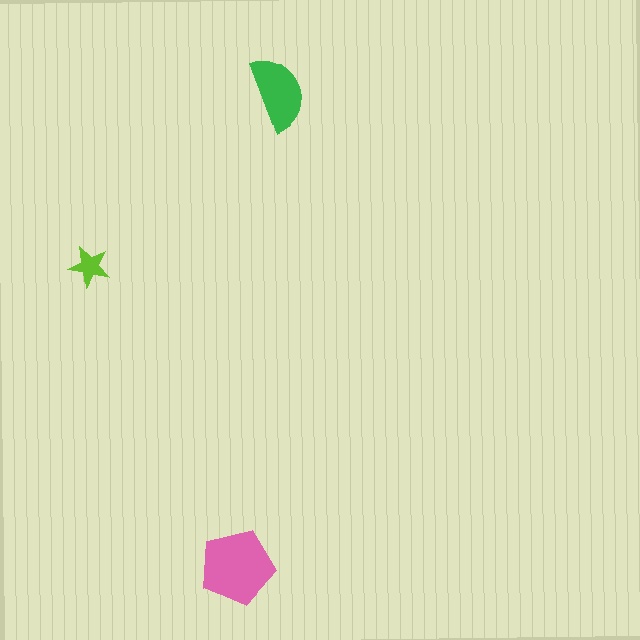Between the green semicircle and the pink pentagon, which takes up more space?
The pink pentagon.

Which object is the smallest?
The lime star.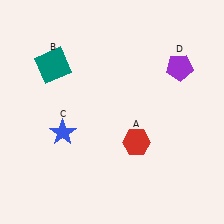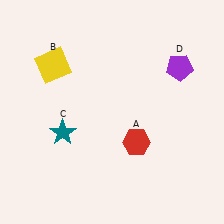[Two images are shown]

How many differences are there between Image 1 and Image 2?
There are 2 differences between the two images.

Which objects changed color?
B changed from teal to yellow. C changed from blue to teal.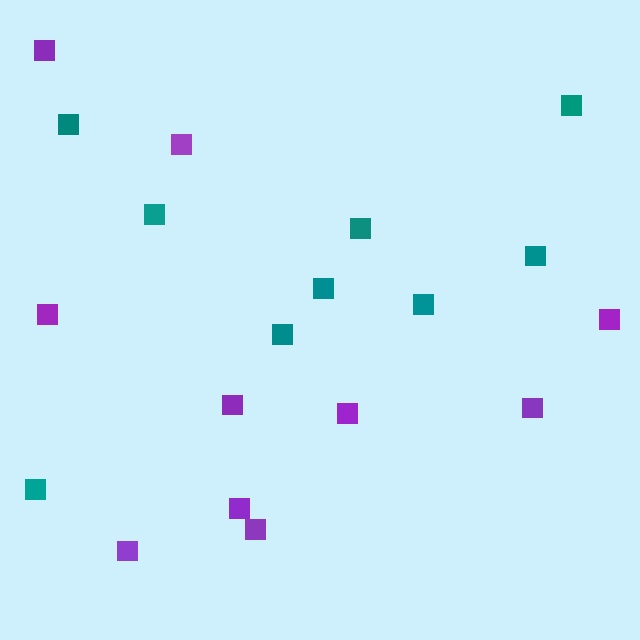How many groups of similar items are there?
There are 2 groups: one group of purple squares (10) and one group of teal squares (9).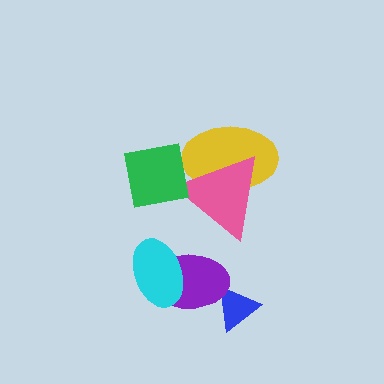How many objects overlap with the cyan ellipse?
1 object overlaps with the cyan ellipse.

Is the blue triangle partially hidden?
Yes, it is partially covered by another shape.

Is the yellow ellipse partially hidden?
Yes, it is partially covered by another shape.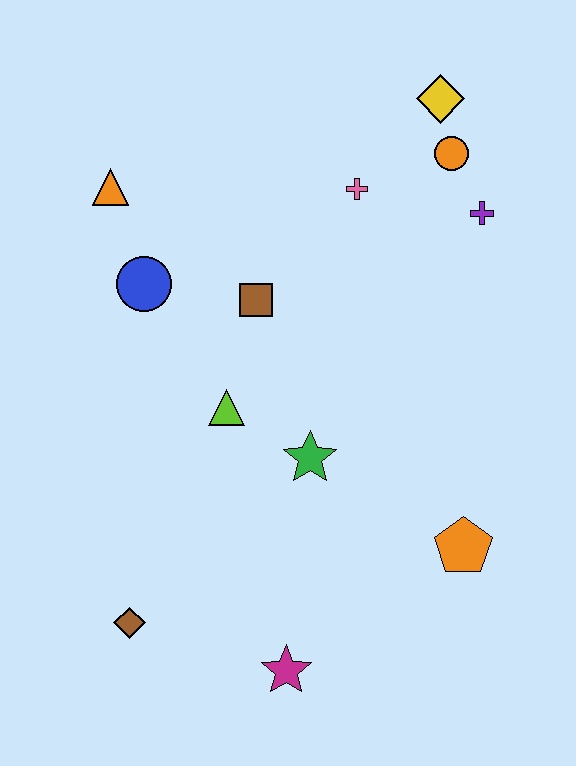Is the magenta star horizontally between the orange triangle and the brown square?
No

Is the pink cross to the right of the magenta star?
Yes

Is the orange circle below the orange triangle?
No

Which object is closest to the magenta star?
The brown diamond is closest to the magenta star.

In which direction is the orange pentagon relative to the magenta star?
The orange pentagon is to the right of the magenta star.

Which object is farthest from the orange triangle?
The magenta star is farthest from the orange triangle.